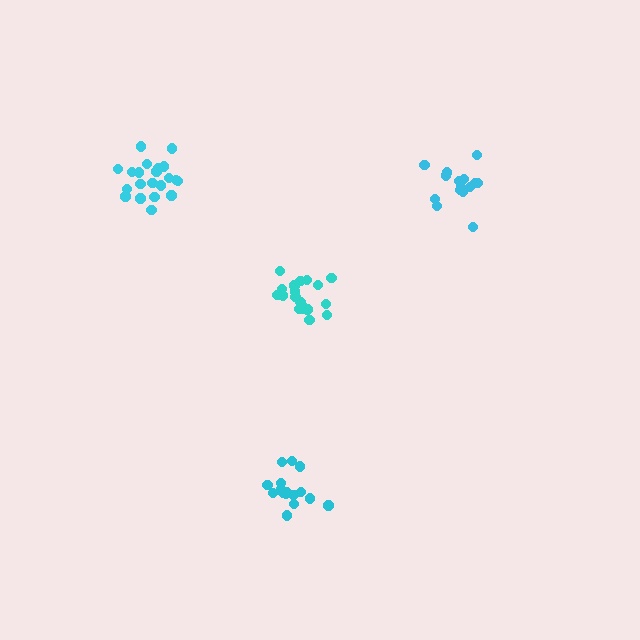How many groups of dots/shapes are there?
There are 4 groups.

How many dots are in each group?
Group 1: 15 dots, Group 2: 16 dots, Group 3: 20 dots, Group 4: 21 dots (72 total).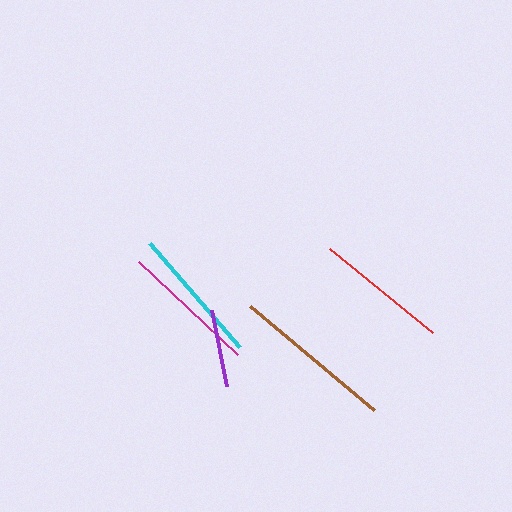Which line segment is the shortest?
The purple line is the shortest at approximately 77 pixels.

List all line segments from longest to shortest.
From longest to shortest: brown, cyan, magenta, red, purple.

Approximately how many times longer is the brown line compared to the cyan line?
The brown line is approximately 1.2 times the length of the cyan line.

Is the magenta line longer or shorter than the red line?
The magenta line is longer than the red line.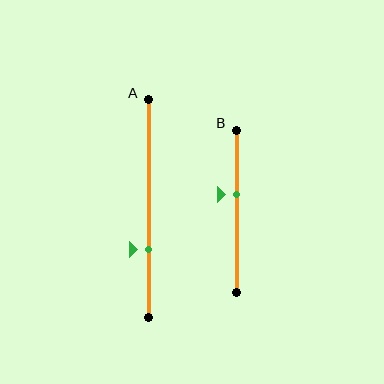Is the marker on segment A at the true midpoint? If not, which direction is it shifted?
No, the marker on segment A is shifted downward by about 19% of the segment length.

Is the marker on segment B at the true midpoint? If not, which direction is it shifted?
No, the marker on segment B is shifted upward by about 10% of the segment length.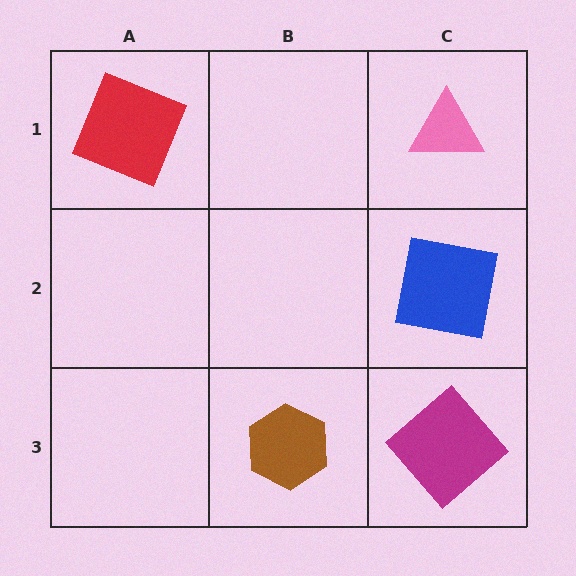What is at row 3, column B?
A brown hexagon.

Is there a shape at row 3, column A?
No, that cell is empty.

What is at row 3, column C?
A magenta diamond.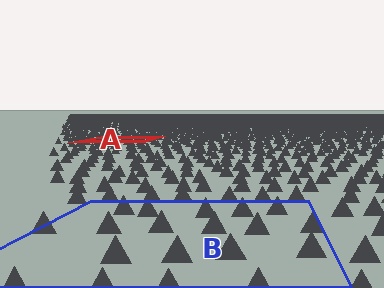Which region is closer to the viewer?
Region B is closer. The texture elements there are larger and more spread out.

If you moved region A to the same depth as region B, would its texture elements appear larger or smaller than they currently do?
They would appear larger. At a closer depth, the same texture elements are projected at a bigger on-screen size.